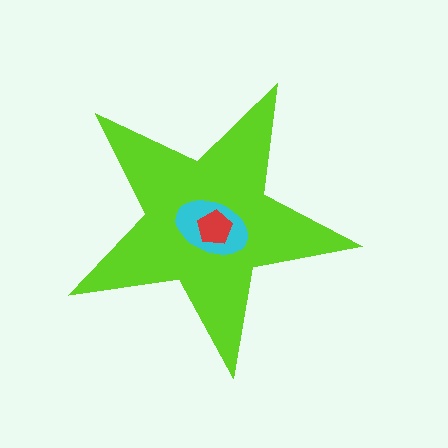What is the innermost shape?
The red pentagon.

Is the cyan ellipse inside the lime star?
Yes.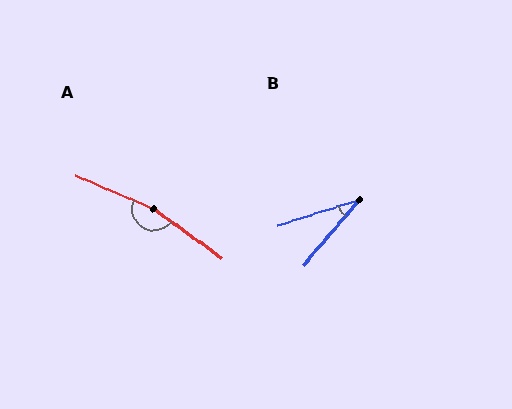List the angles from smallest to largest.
B (32°), A (168°).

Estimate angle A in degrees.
Approximately 168 degrees.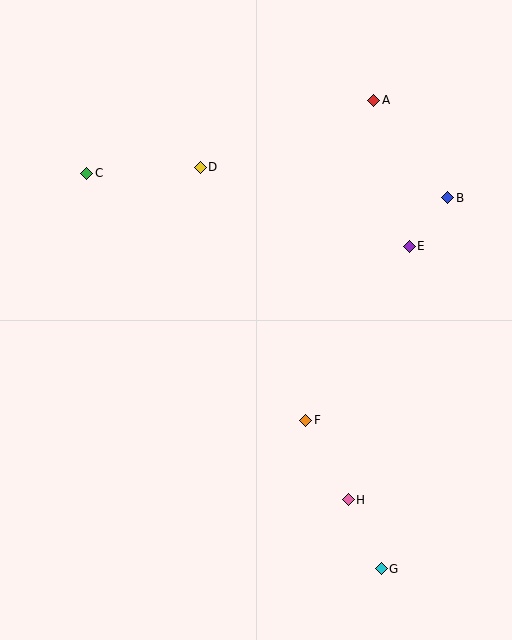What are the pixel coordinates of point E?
Point E is at (409, 246).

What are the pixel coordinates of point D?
Point D is at (200, 167).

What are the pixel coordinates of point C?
Point C is at (87, 173).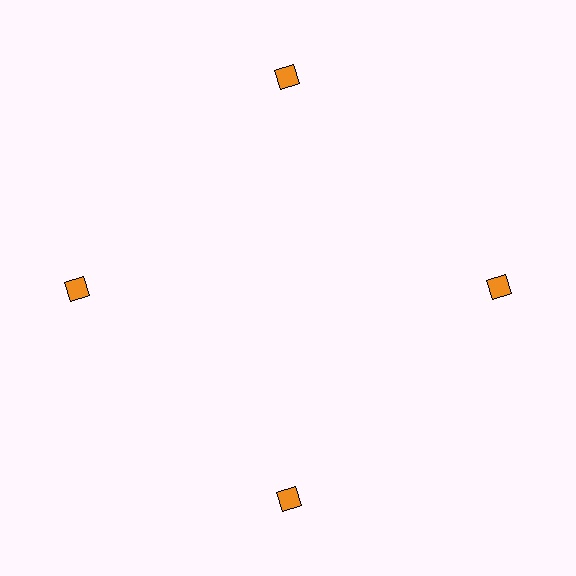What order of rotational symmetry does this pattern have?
This pattern has 4-fold rotational symmetry.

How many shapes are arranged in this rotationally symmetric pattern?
There are 4 shapes, arranged in 4 groups of 1.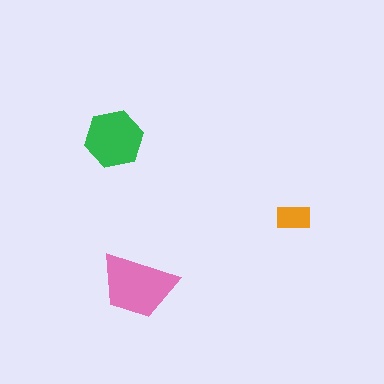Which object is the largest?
The pink trapezoid.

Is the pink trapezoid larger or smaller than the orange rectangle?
Larger.